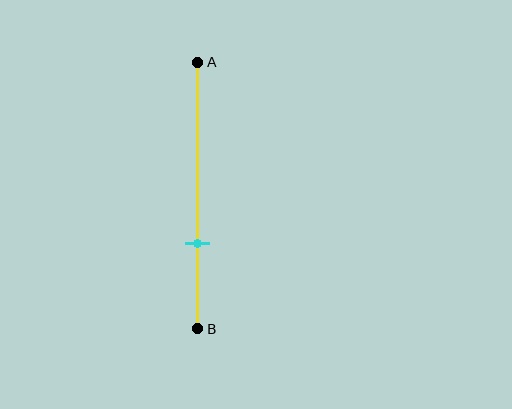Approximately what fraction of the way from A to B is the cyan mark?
The cyan mark is approximately 70% of the way from A to B.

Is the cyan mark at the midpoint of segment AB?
No, the mark is at about 70% from A, not at the 50% midpoint.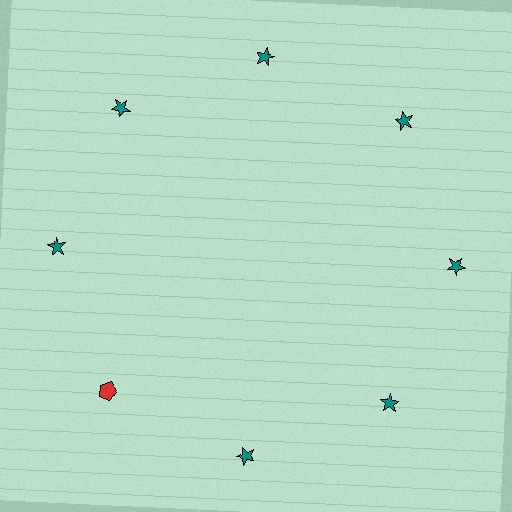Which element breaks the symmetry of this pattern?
The red pentagon at roughly the 8 o'clock position breaks the symmetry. All other shapes are teal stars.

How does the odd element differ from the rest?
It differs in both color (red instead of teal) and shape (pentagon instead of star).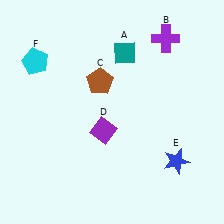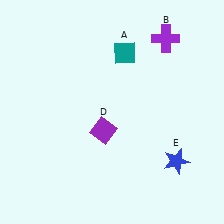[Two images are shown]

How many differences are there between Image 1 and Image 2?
There are 2 differences between the two images.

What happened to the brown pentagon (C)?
The brown pentagon (C) was removed in Image 2. It was in the top-left area of Image 1.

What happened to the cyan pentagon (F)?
The cyan pentagon (F) was removed in Image 2. It was in the top-left area of Image 1.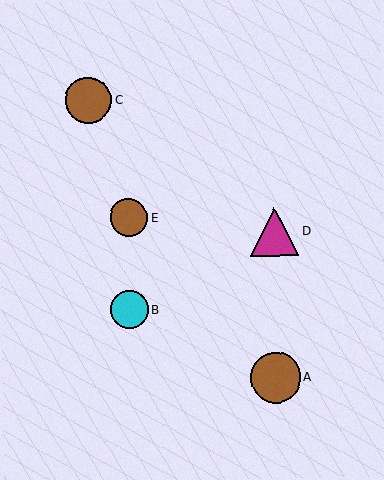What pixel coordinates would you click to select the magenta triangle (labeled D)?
Click at (274, 232) to select the magenta triangle D.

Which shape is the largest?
The brown circle (labeled A) is the largest.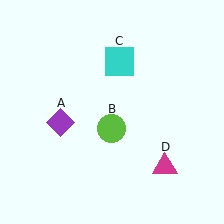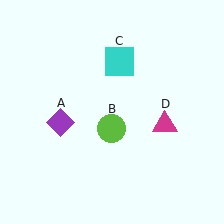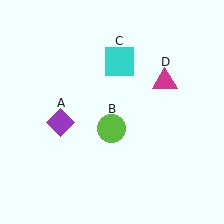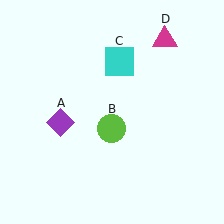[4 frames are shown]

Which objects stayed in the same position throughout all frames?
Purple diamond (object A) and lime circle (object B) and cyan square (object C) remained stationary.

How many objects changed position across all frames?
1 object changed position: magenta triangle (object D).